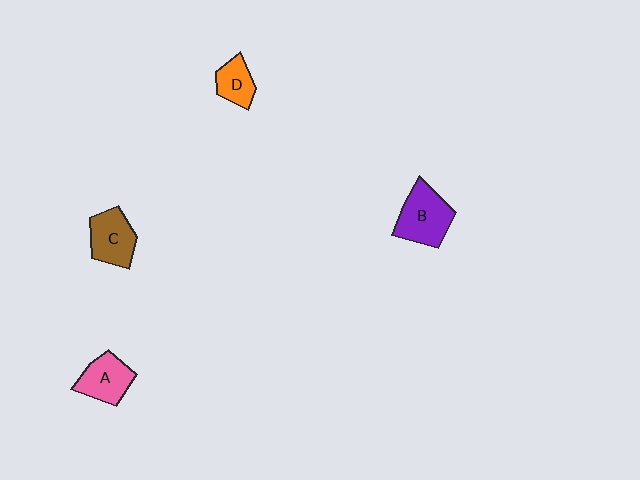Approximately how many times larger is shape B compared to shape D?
Approximately 1.8 times.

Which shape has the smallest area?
Shape D (orange).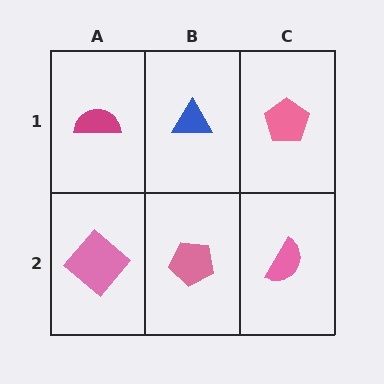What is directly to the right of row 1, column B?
A pink pentagon.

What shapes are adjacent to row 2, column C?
A pink pentagon (row 1, column C), a pink pentagon (row 2, column B).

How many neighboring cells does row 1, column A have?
2.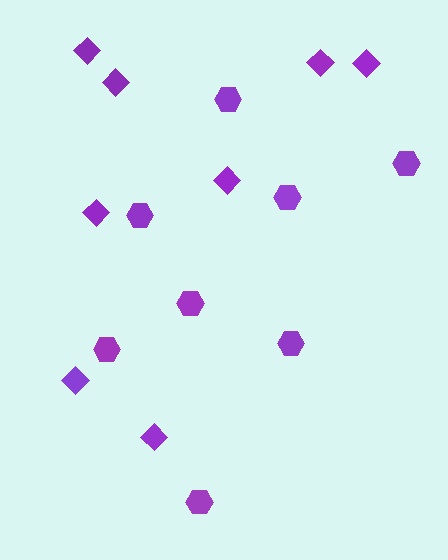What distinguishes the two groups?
There are 2 groups: one group of hexagons (8) and one group of diamonds (8).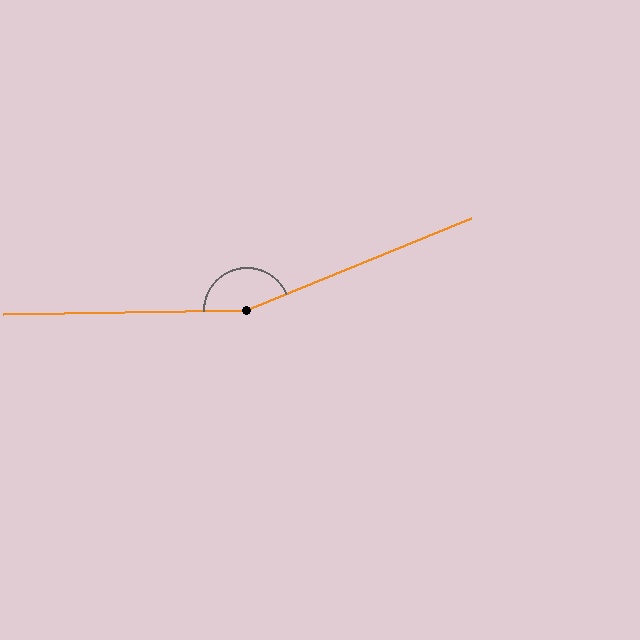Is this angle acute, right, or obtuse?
It is obtuse.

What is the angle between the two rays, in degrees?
Approximately 159 degrees.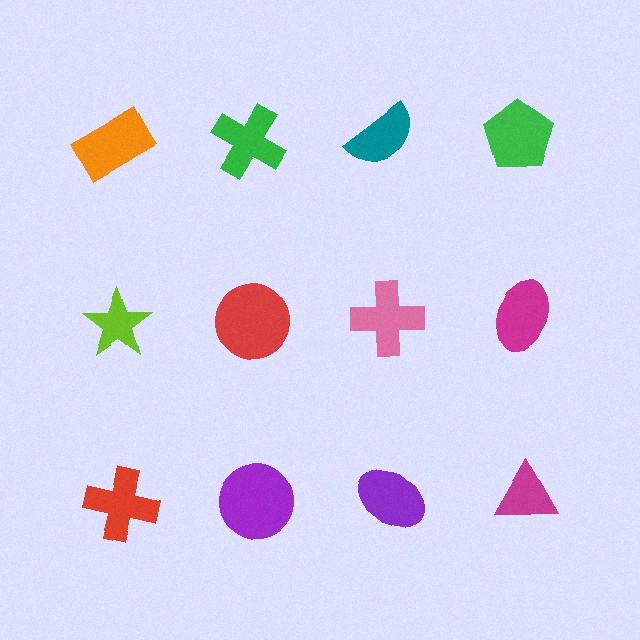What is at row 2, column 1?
A lime star.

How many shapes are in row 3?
4 shapes.